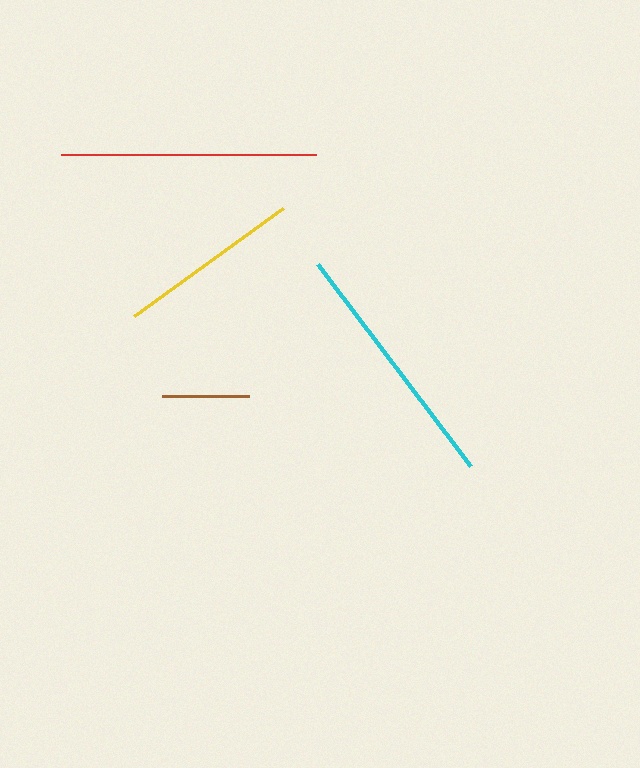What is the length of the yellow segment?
The yellow segment is approximately 184 pixels long.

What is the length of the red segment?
The red segment is approximately 255 pixels long.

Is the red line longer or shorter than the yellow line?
The red line is longer than the yellow line.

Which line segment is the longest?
The red line is the longest at approximately 255 pixels.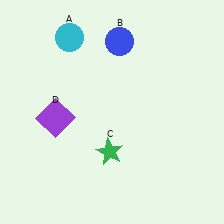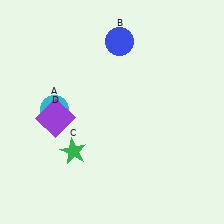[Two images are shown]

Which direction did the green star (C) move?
The green star (C) moved left.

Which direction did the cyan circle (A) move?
The cyan circle (A) moved down.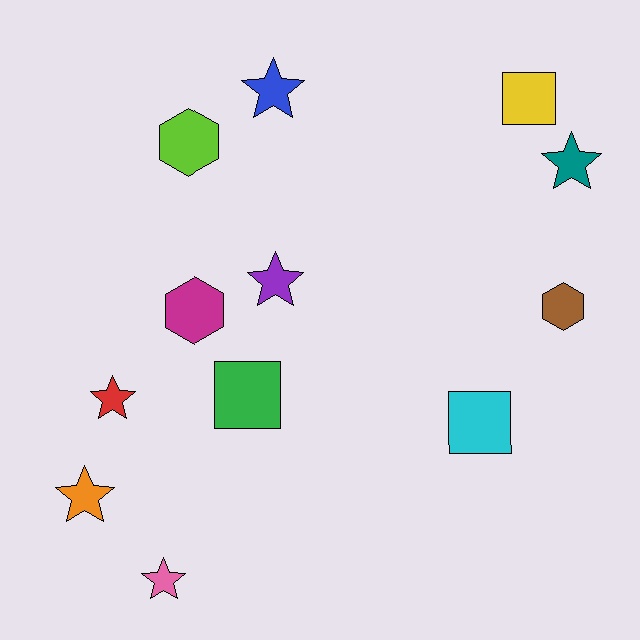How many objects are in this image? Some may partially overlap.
There are 12 objects.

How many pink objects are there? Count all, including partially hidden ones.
There is 1 pink object.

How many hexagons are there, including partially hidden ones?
There are 3 hexagons.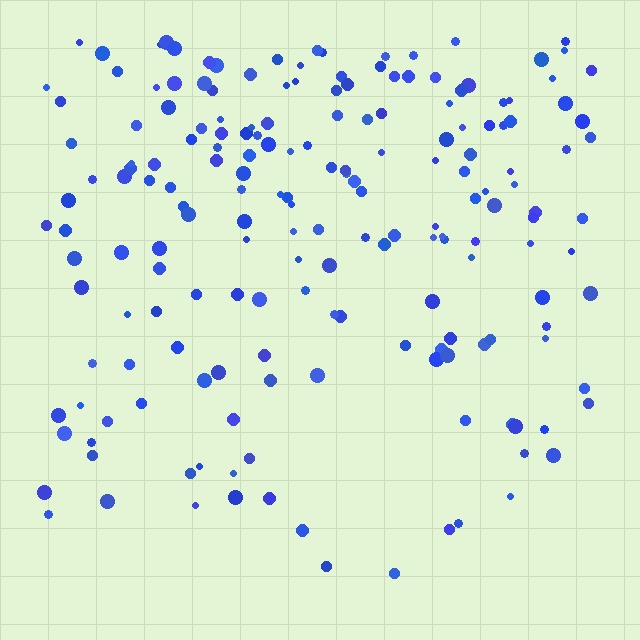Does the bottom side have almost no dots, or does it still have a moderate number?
Still a moderate number, just noticeably fewer than the top.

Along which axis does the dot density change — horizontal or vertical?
Vertical.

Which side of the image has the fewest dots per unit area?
The bottom.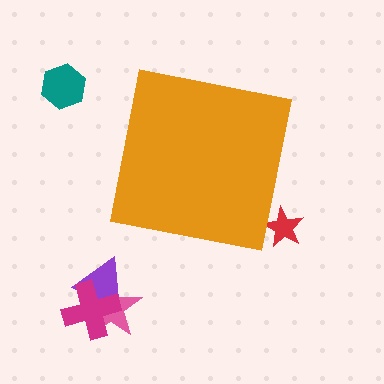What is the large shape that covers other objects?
An orange square.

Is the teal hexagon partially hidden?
No, the teal hexagon is fully visible.